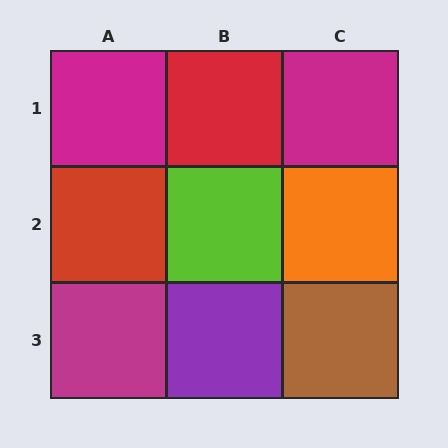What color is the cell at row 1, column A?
Magenta.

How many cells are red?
2 cells are red.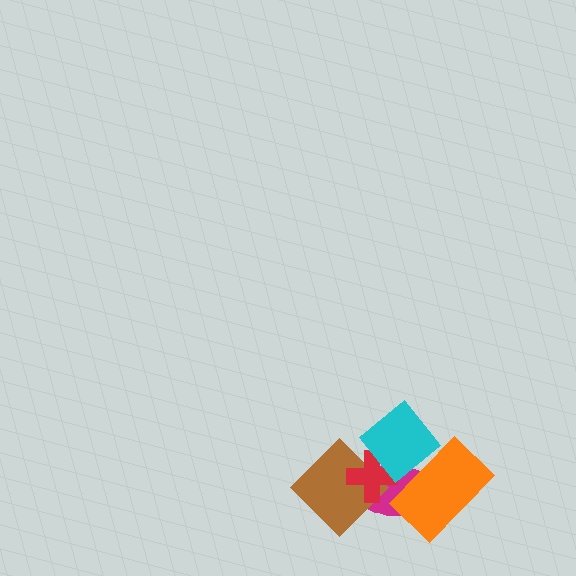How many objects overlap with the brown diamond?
3 objects overlap with the brown diamond.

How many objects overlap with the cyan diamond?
4 objects overlap with the cyan diamond.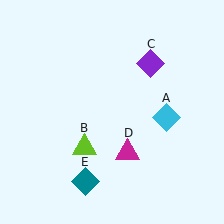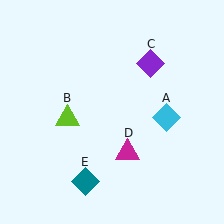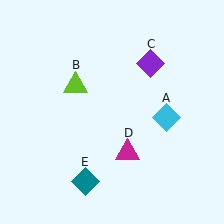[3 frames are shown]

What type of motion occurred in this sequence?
The lime triangle (object B) rotated clockwise around the center of the scene.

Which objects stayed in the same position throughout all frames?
Cyan diamond (object A) and purple diamond (object C) and magenta triangle (object D) and teal diamond (object E) remained stationary.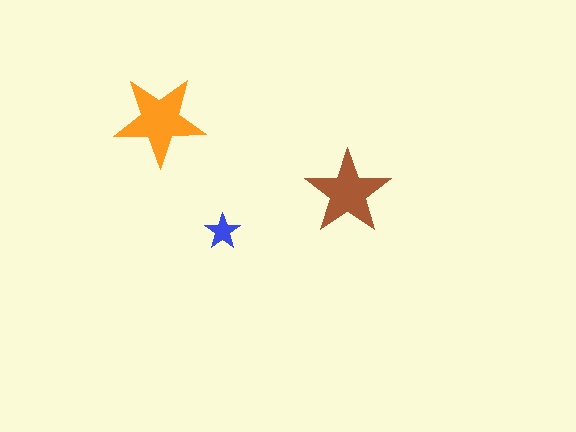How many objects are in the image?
There are 3 objects in the image.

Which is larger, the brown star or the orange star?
The orange one.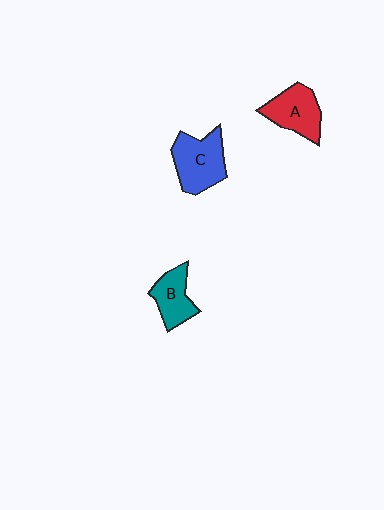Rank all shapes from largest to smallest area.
From largest to smallest: C (blue), A (red), B (teal).